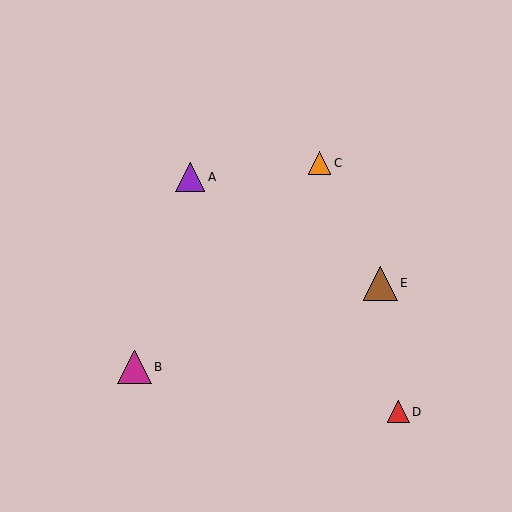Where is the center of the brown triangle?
The center of the brown triangle is at (380, 283).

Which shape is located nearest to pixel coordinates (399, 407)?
The red triangle (labeled D) at (398, 412) is nearest to that location.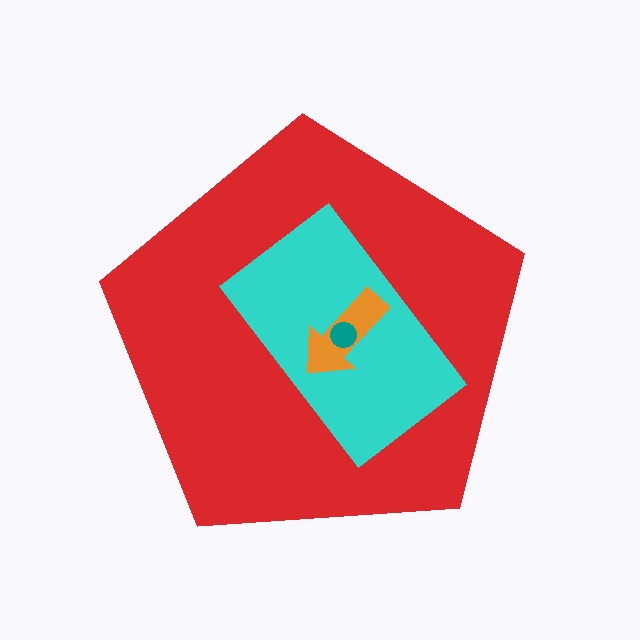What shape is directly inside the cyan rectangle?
The orange arrow.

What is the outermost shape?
The red pentagon.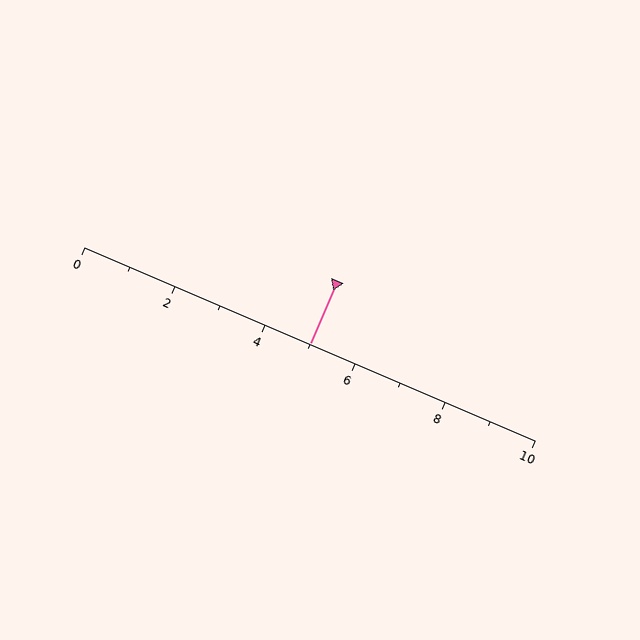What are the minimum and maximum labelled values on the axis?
The axis runs from 0 to 10.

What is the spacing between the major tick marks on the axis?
The major ticks are spaced 2 apart.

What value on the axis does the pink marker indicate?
The marker indicates approximately 5.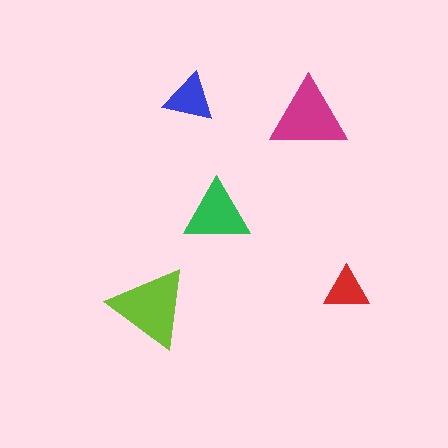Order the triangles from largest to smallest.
the lime one, the magenta one, the green one, the blue one, the red one.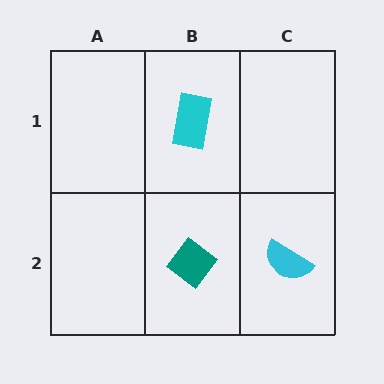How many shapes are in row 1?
1 shape.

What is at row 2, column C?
A cyan semicircle.